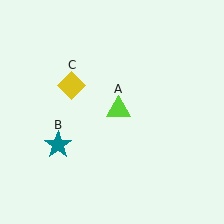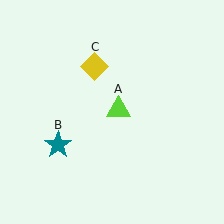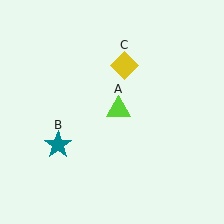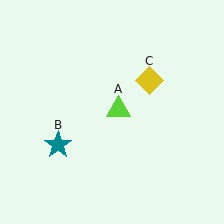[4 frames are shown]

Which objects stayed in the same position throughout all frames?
Lime triangle (object A) and teal star (object B) remained stationary.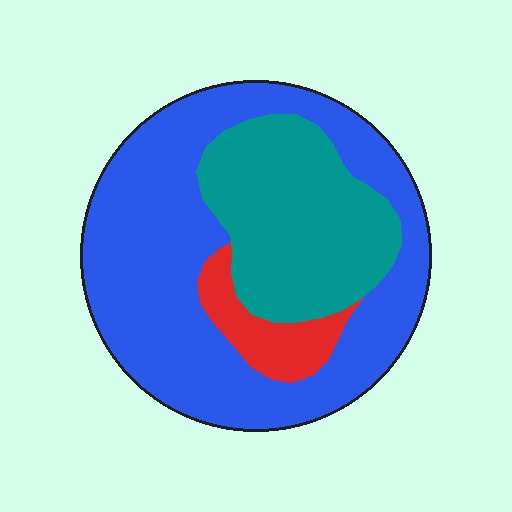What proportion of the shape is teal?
Teal takes up between a sixth and a third of the shape.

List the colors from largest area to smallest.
From largest to smallest: blue, teal, red.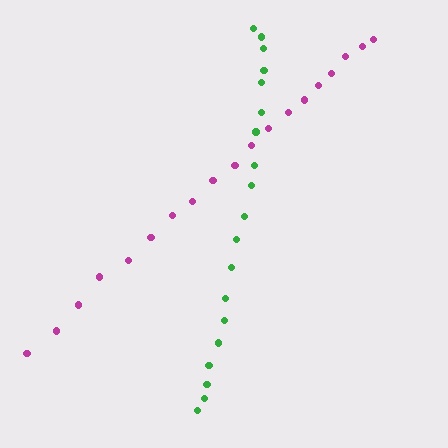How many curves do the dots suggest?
There are 2 distinct paths.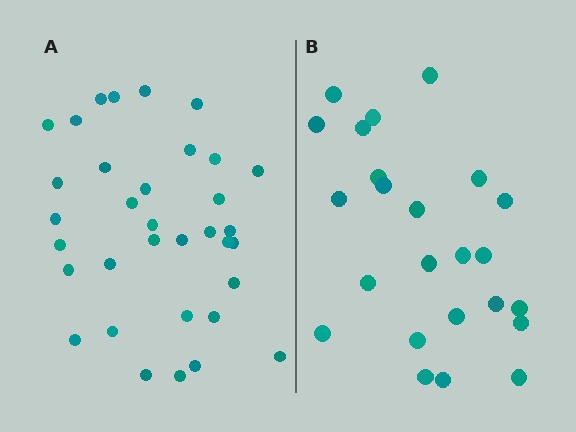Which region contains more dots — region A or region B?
Region A (the left region) has more dots.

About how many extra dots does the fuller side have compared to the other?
Region A has roughly 10 or so more dots than region B.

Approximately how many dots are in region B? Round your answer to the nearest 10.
About 20 dots. (The exact count is 24, which rounds to 20.)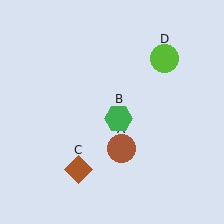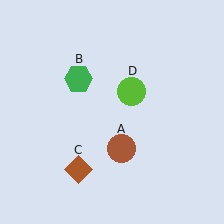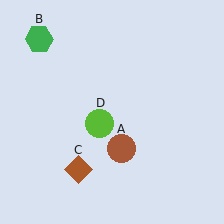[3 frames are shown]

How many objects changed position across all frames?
2 objects changed position: green hexagon (object B), lime circle (object D).